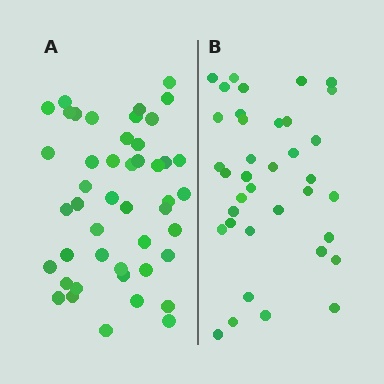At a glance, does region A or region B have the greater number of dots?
Region A (the left region) has more dots.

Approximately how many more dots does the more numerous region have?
Region A has roughly 8 or so more dots than region B.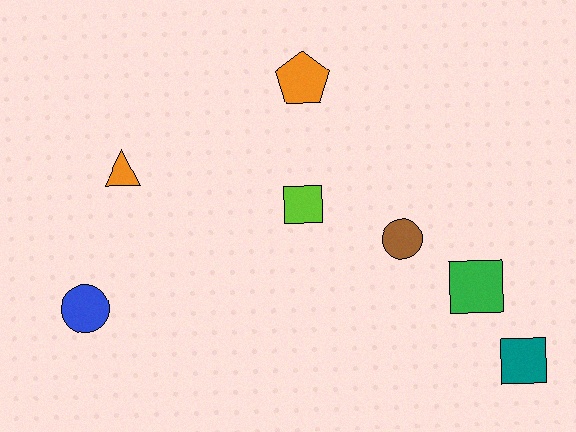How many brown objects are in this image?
There is 1 brown object.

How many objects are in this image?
There are 7 objects.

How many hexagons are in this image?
There are no hexagons.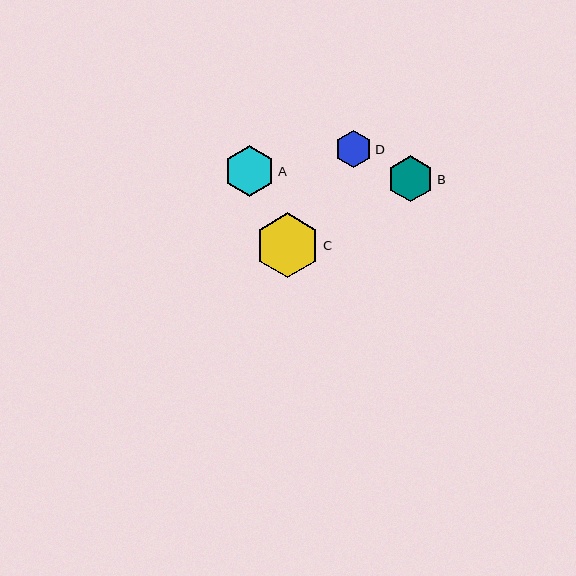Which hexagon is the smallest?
Hexagon D is the smallest with a size of approximately 37 pixels.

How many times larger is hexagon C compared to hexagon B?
Hexagon C is approximately 1.4 times the size of hexagon B.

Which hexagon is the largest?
Hexagon C is the largest with a size of approximately 65 pixels.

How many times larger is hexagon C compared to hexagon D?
Hexagon C is approximately 1.8 times the size of hexagon D.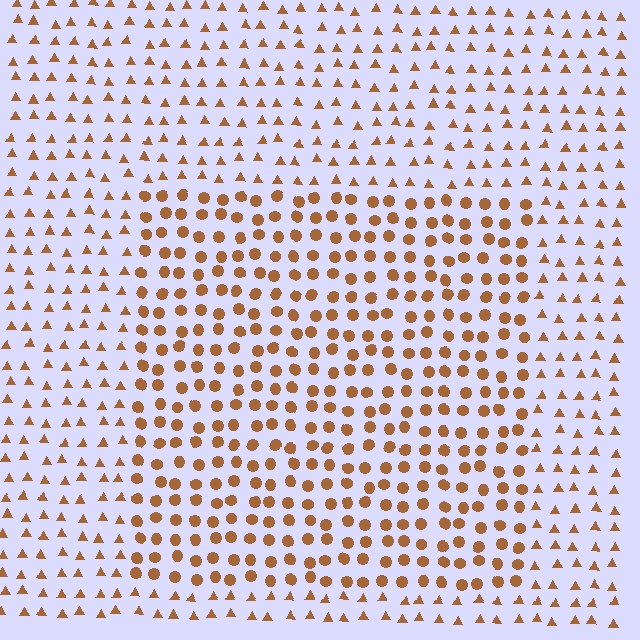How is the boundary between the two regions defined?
The boundary is defined by a change in element shape: circles inside vs. triangles outside. All elements share the same color and spacing.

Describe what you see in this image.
The image is filled with small brown elements arranged in a uniform grid. A rectangle-shaped region contains circles, while the surrounding area contains triangles. The boundary is defined purely by the change in element shape.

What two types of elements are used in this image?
The image uses circles inside the rectangle region and triangles outside it.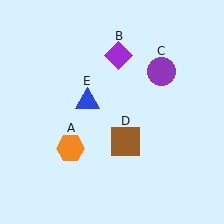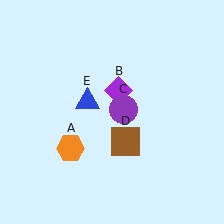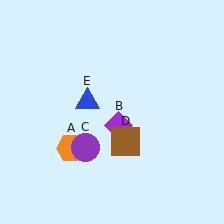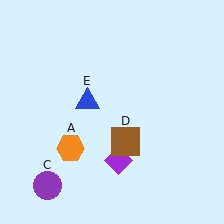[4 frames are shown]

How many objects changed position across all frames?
2 objects changed position: purple diamond (object B), purple circle (object C).